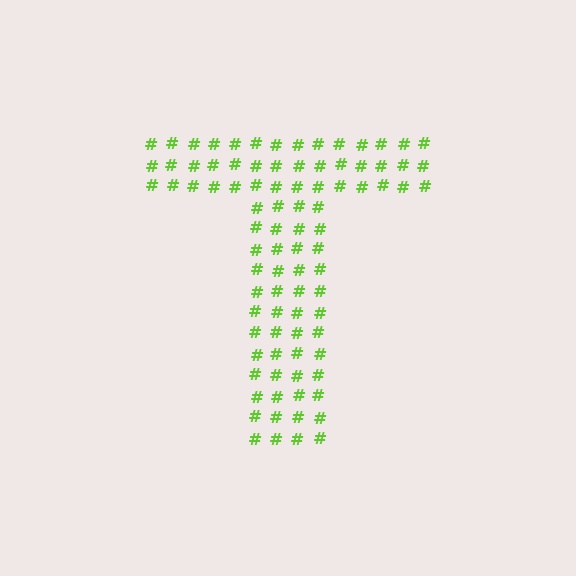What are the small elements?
The small elements are hash symbols.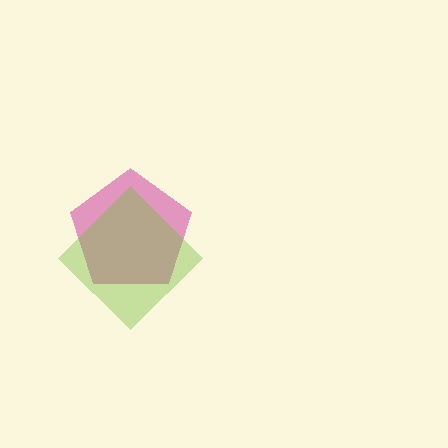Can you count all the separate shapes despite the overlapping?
Yes, there are 2 separate shapes.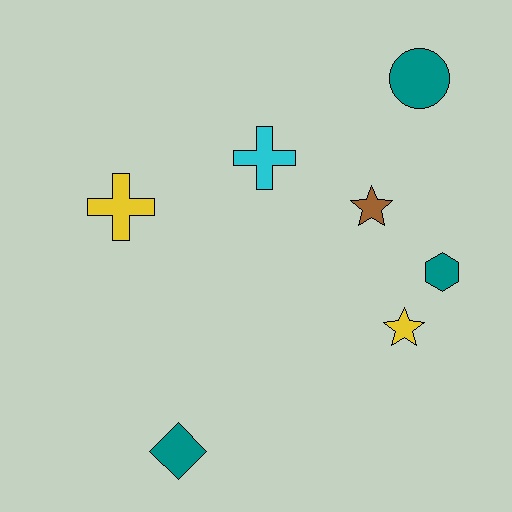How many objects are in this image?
There are 7 objects.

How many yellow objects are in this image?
There are 2 yellow objects.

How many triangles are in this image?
There are no triangles.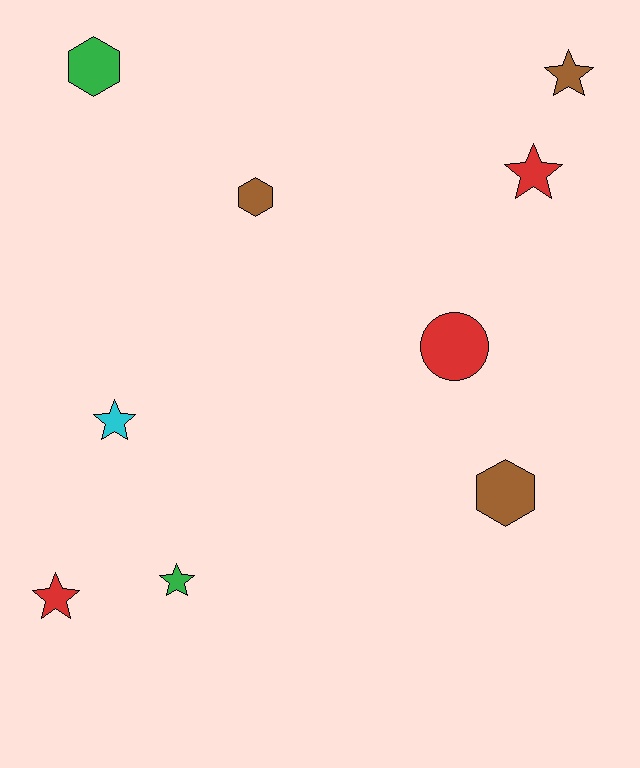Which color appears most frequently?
Red, with 3 objects.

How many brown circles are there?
There are no brown circles.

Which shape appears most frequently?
Star, with 5 objects.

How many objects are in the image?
There are 9 objects.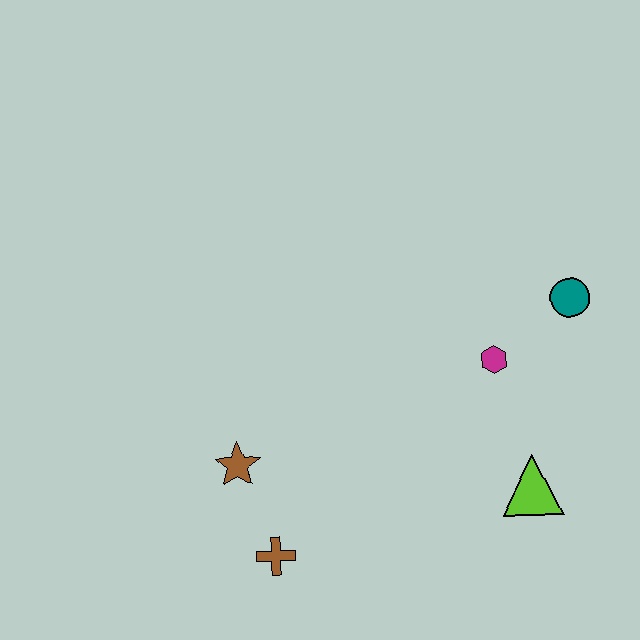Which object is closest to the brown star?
The brown cross is closest to the brown star.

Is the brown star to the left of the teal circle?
Yes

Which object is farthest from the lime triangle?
The brown star is farthest from the lime triangle.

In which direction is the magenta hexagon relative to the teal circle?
The magenta hexagon is to the left of the teal circle.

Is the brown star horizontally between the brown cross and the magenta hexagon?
No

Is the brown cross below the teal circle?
Yes